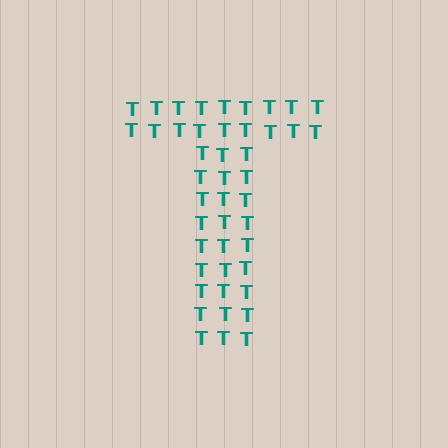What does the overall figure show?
The overall figure shows the letter T.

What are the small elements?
The small elements are letter T's.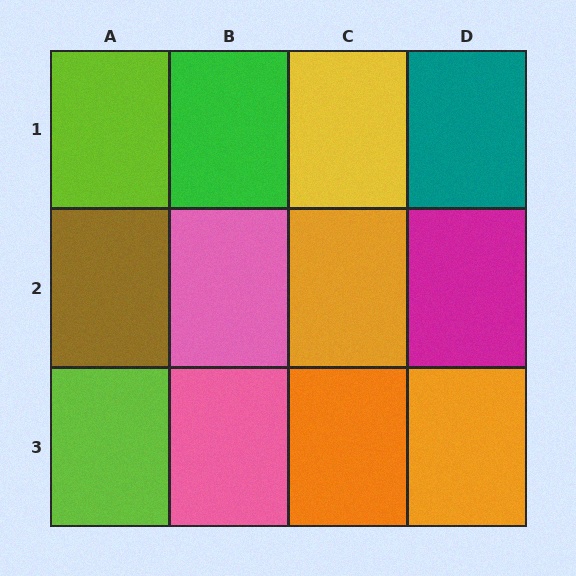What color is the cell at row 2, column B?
Pink.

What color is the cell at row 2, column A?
Brown.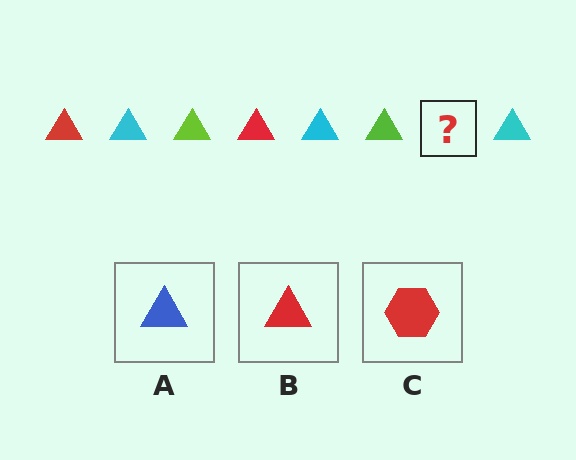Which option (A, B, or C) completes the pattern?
B.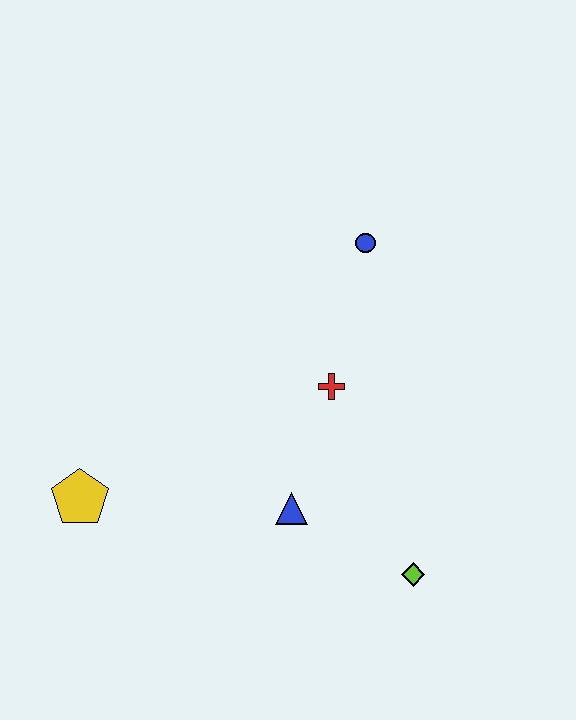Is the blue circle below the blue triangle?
No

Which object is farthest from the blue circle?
The yellow pentagon is farthest from the blue circle.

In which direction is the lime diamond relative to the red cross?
The lime diamond is below the red cross.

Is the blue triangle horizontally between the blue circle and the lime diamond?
No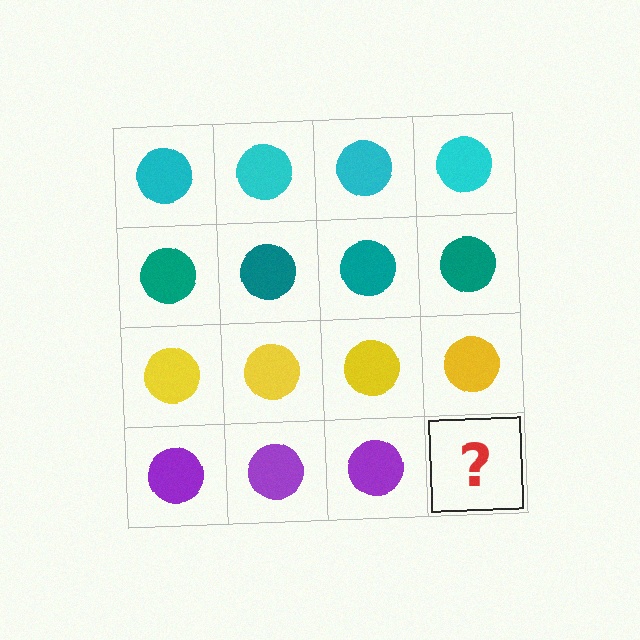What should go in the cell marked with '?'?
The missing cell should contain a purple circle.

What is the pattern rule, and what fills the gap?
The rule is that each row has a consistent color. The gap should be filled with a purple circle.